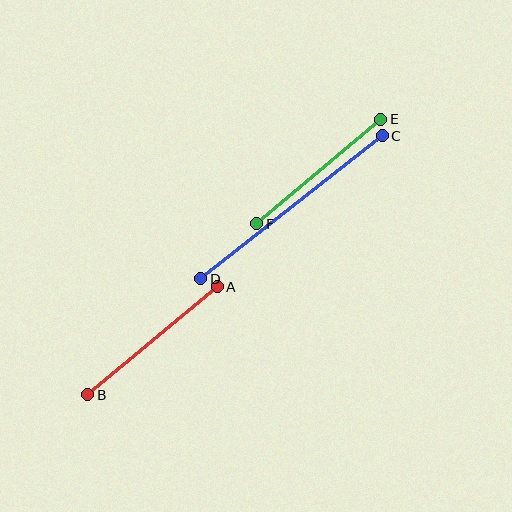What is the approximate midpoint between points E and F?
The midpoint is at approximately (319, 172) pixels.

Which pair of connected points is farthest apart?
Points C and D are farthest apart.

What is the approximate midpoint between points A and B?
The midpoint is at approximately (152, 341) pixels.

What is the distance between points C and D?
The distance is approximately 231 pixels.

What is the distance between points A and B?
The distance is approximately 169 pixels.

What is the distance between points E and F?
The distance is approximately 162 pixels.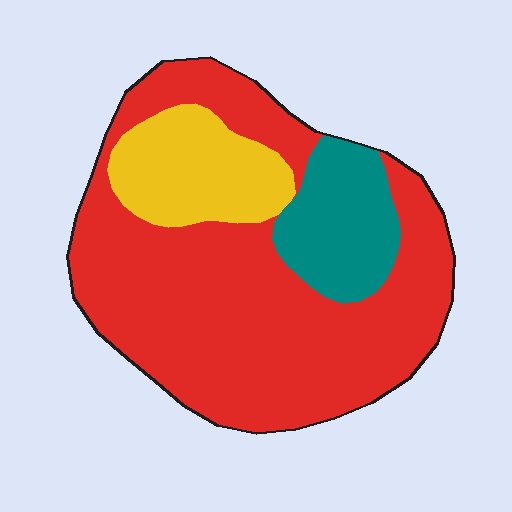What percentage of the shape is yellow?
Yellow covers about 15% of the shape.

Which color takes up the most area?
Red, at roughly 70%.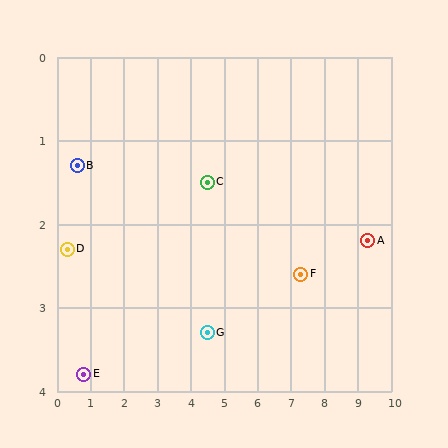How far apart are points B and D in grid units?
Points B and D are about 1.0 grid units apart.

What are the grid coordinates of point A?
Point A is at approximately (9.3, 2.2).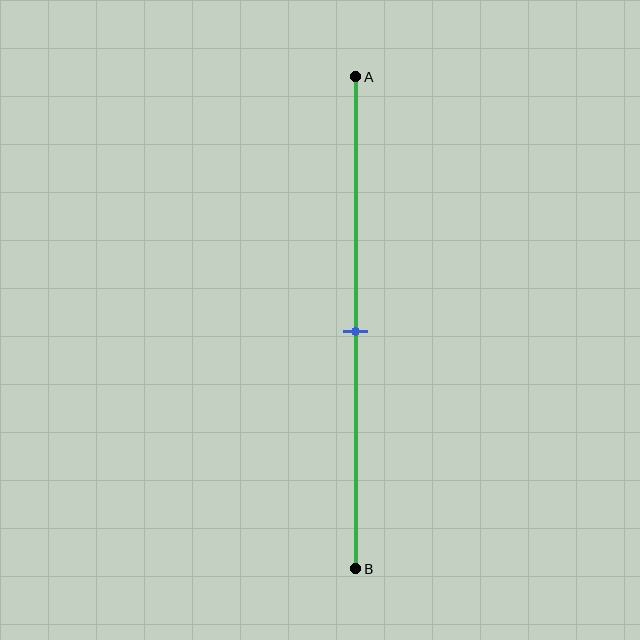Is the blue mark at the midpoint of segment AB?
Yes, the mark is approximately at the midpoint.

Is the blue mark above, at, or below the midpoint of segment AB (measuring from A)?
The blue mark is approximately at the midpoint of segment AB.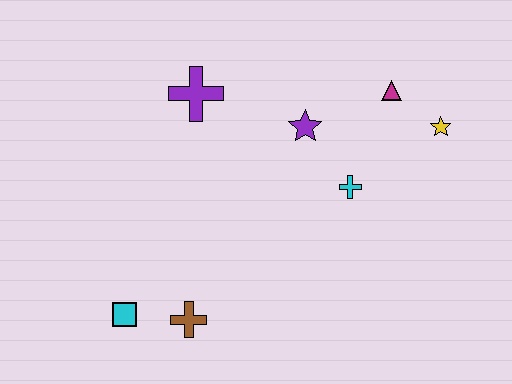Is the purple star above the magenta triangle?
No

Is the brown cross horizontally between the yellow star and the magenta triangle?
No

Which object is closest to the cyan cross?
The purple star is closest to the cyan cross.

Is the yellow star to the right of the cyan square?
Yes